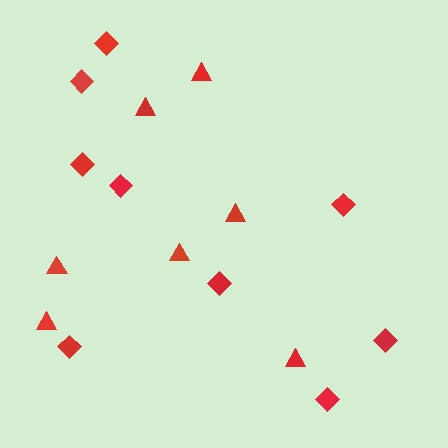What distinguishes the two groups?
There are 2 groups: one group of triangles (7) and one group of diamonds (9).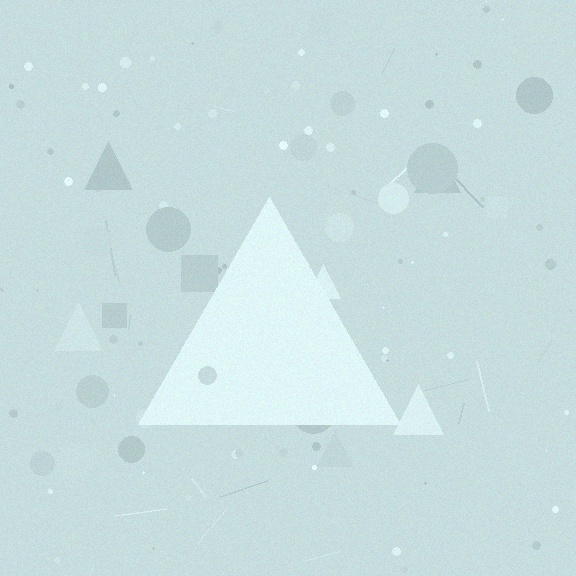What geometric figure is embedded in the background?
A triangle is embedded in the background.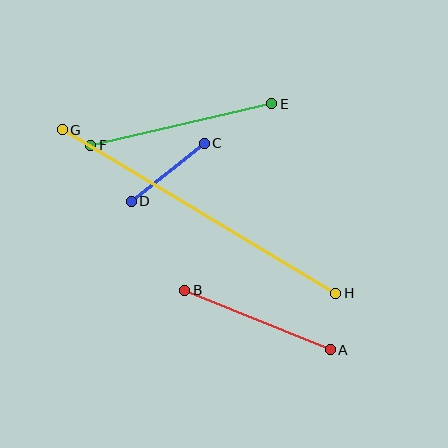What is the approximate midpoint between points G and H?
The midpoint is at approximately (199, 211) pixels.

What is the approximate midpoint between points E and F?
The midpoint is at approximately (181, 124) pixels.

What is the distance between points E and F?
The distance is approximately 186 pixels.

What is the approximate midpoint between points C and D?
The midpoint is at approximately (168, 172) pixels.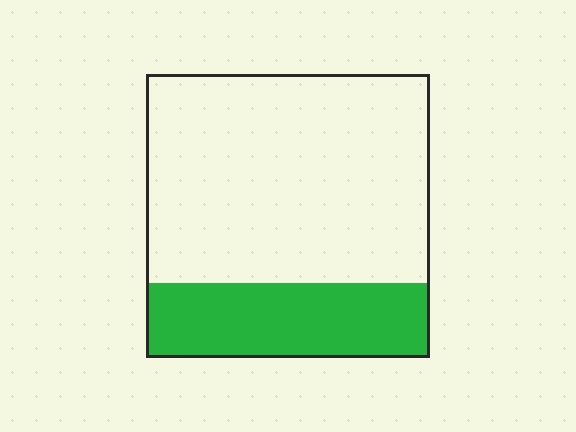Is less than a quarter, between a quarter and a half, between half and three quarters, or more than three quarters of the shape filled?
Between a quarter and a half.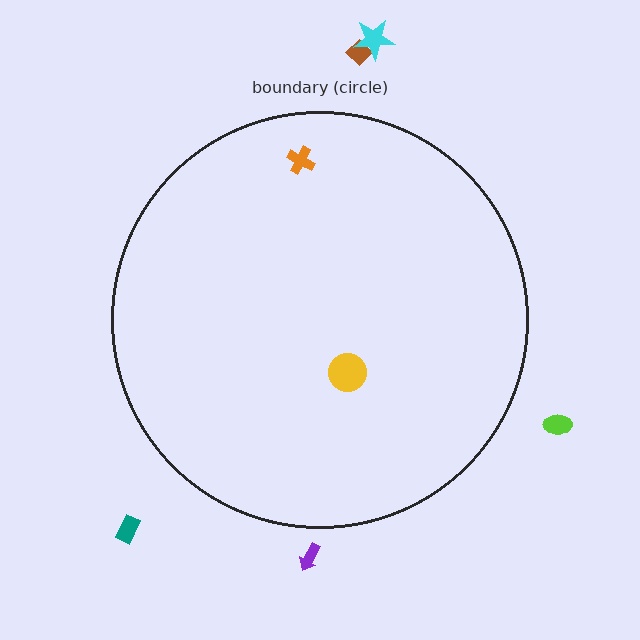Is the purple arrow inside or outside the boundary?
Outside.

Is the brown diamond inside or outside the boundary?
Outside.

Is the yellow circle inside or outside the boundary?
Inside.